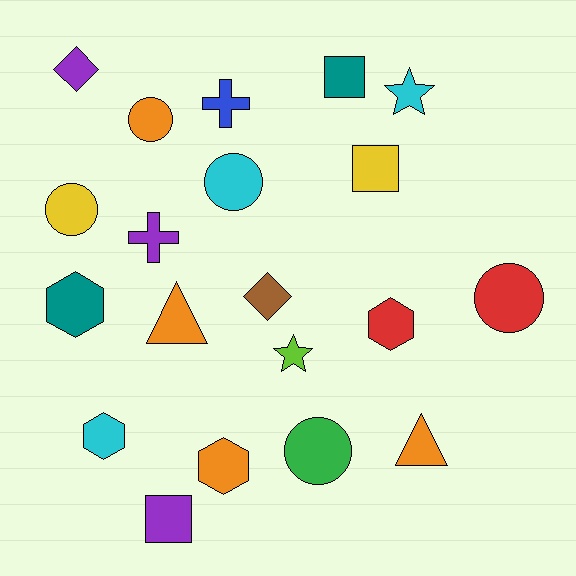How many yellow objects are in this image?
There are 2 yellow objects.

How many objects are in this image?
There are 20 objects.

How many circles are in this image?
There are 5 circles.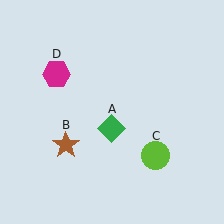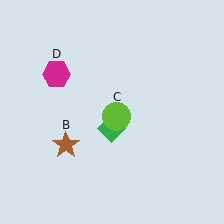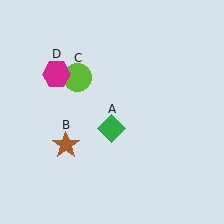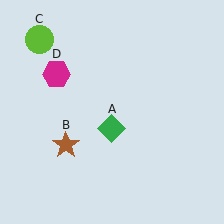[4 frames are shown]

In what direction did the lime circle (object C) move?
The lime circle (object C) moved up and to the left.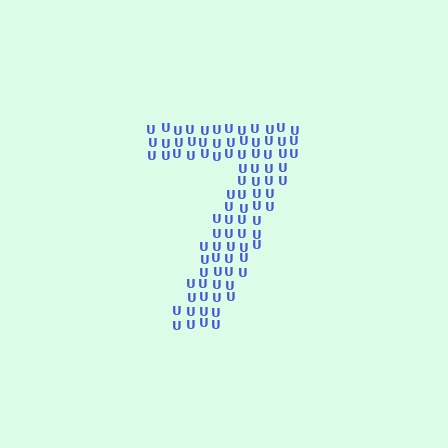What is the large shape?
The large shape is the digit 7.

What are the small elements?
The small elements are letter U's.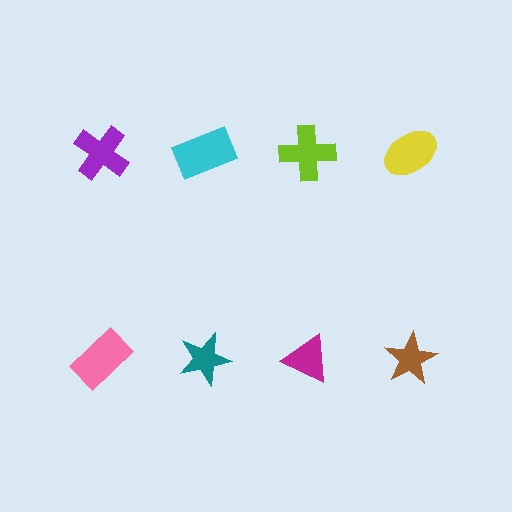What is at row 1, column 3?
A lime cross.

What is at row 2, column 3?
A magenta triangle.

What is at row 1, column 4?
A yellow ellipse.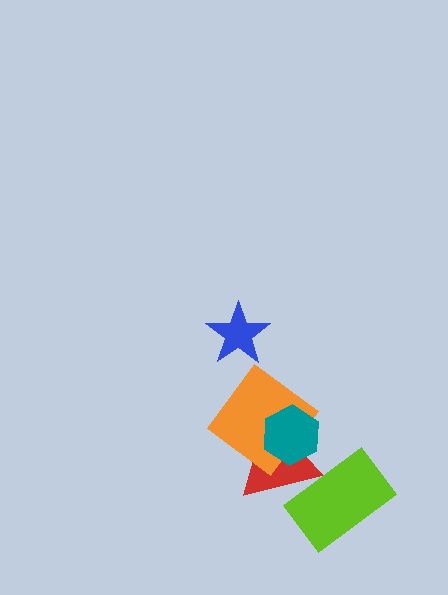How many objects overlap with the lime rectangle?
1 object overlaps with the lime rectangle.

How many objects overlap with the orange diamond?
2 objects overlap with the orange diamond.